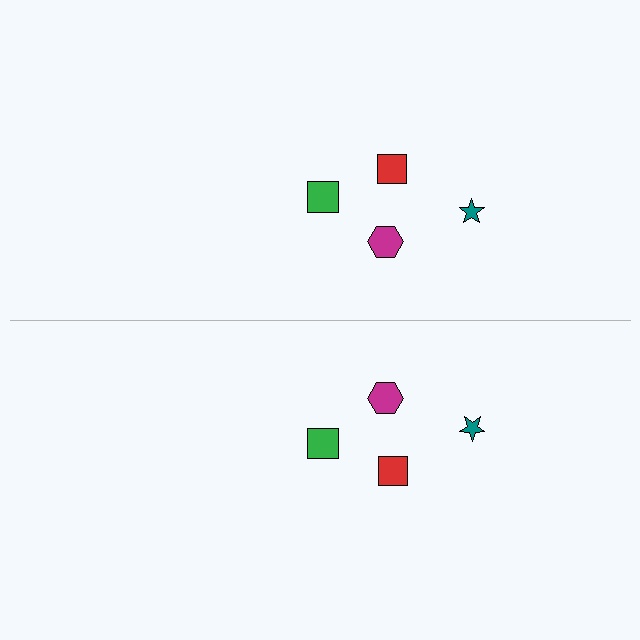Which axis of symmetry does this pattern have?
The pattern has a horizontal axis of symmetry running through the center of the image.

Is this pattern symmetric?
Yes, this pattern has bilateral (reflection) symmetry.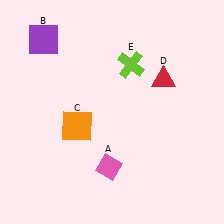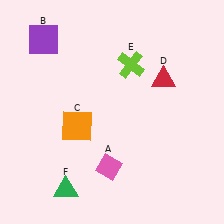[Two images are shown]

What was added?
A green triangle (F) was added in Image 2.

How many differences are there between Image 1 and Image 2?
There is 1 difference between the two images.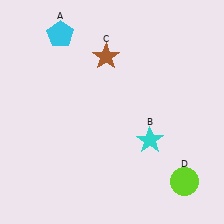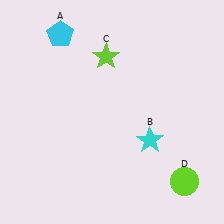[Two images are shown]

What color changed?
The star (C) changed from brown in Image 1 to lime in Image 2.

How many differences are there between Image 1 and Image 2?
There is 1 difference between the two images.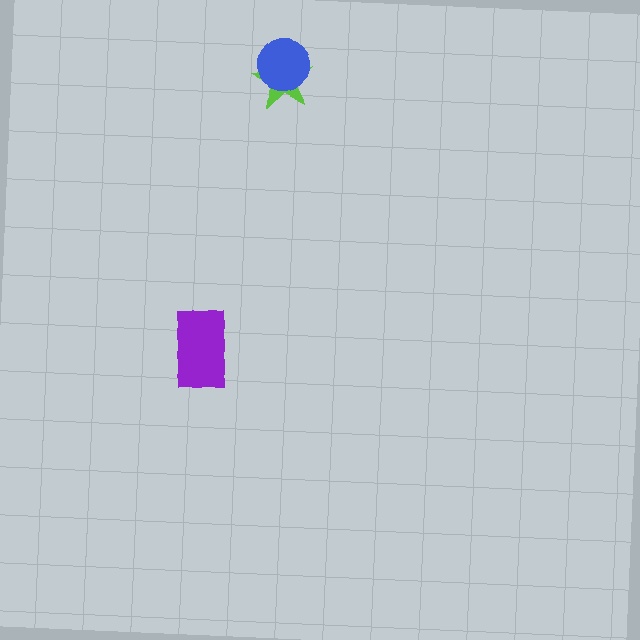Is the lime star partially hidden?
Yes, it is partially covered by another shape.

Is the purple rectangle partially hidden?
No, no other shape covers it.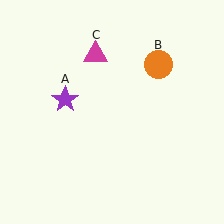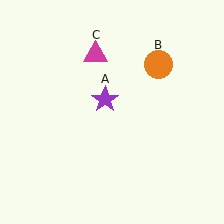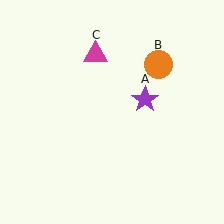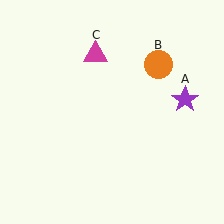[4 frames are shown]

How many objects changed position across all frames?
1 object changed position: purple star (object A).